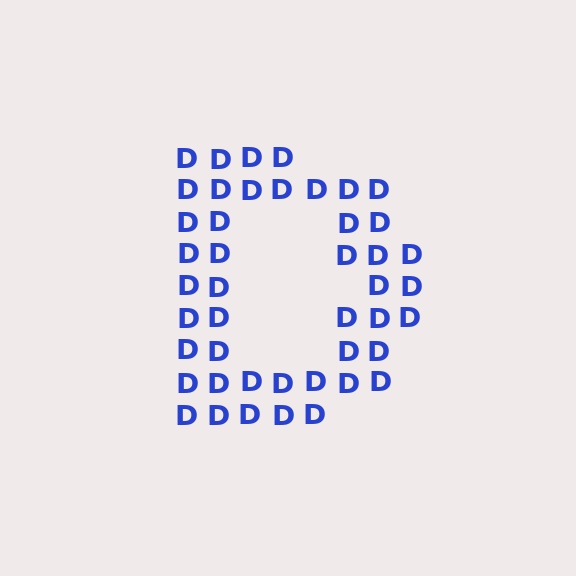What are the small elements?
The small elements are letter D's.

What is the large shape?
The large shape is the letter D.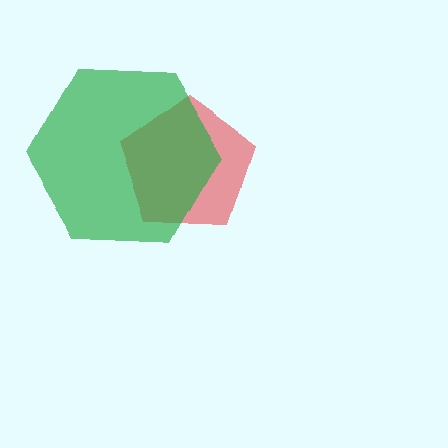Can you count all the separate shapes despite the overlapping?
Yes, there are 2 separate shapes.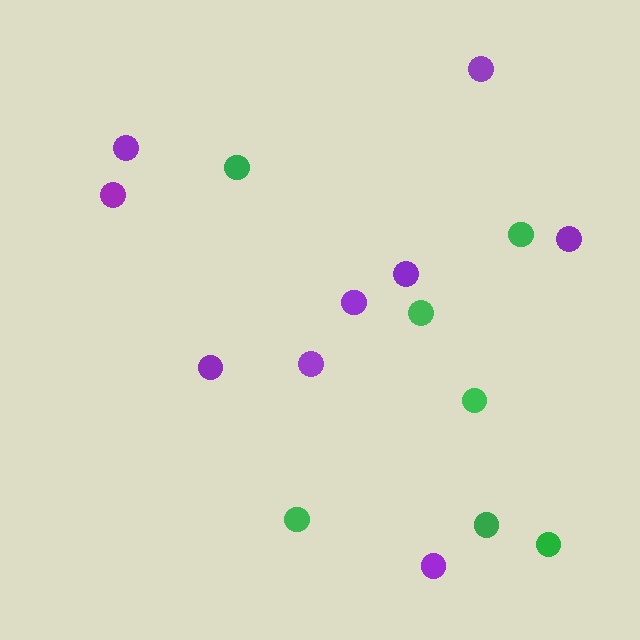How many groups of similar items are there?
There are 2 groups: one group of purple circles (9) and one group of green circles (7).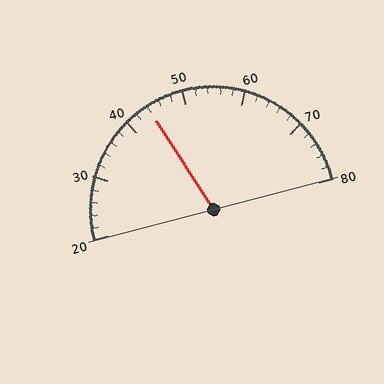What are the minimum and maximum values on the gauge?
The gauge ranges from 20 to 80.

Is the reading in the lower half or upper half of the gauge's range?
The reading is in the lower half of the range (20 to 80).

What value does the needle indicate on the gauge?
The needle indicates approximately 44.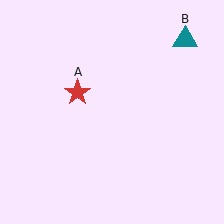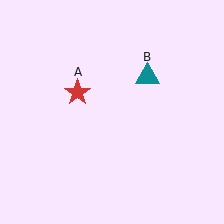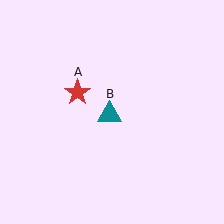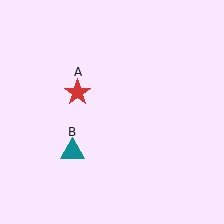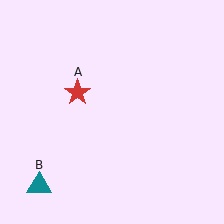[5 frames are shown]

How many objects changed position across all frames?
1 object changed position: teal triangle (object B).